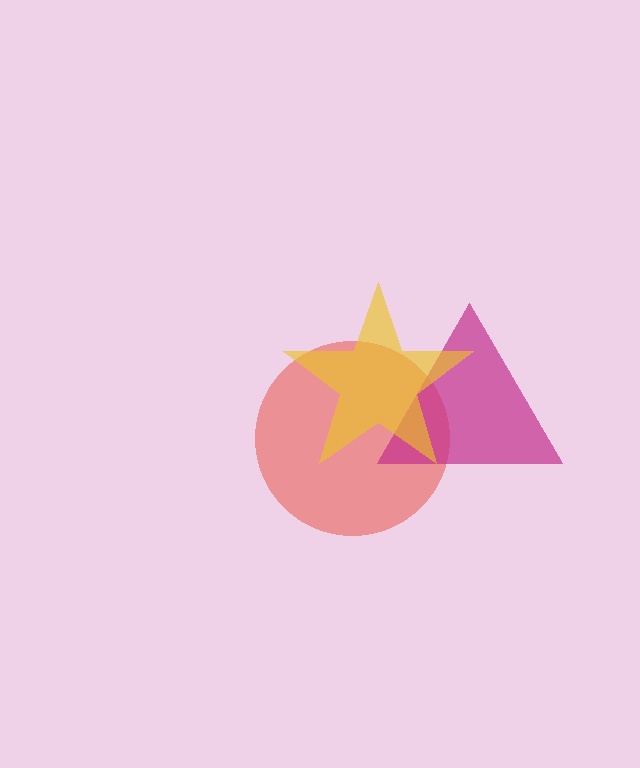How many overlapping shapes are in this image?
There are 3 overlapping shapes in the image.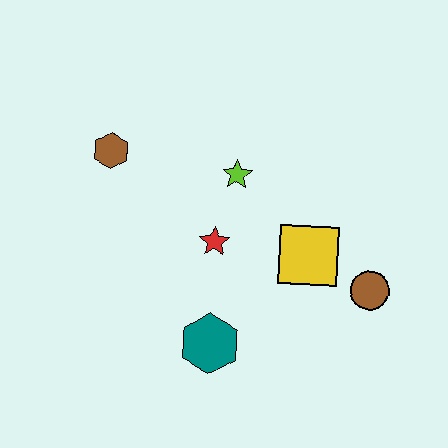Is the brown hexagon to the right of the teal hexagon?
No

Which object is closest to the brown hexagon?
The lime star is closest to the brown hexagon.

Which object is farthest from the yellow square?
The brown hexagon is farthest from the yellow square.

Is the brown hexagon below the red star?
No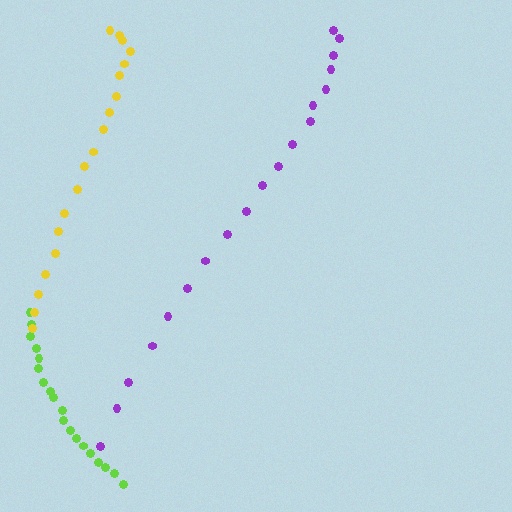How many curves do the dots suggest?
There are 3 distinct paths.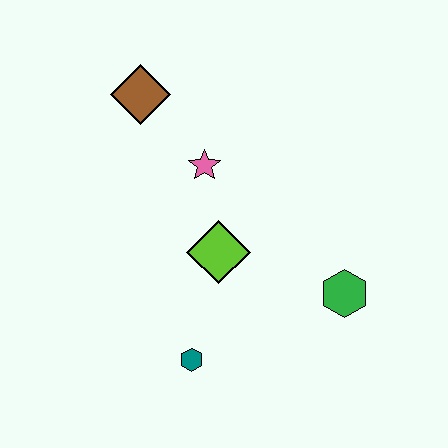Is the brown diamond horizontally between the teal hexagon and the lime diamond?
No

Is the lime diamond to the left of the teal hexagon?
No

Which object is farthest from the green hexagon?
The brown diamond is farthest from the green hexagon.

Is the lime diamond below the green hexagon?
No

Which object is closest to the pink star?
The lime diamond is closest to the pink star.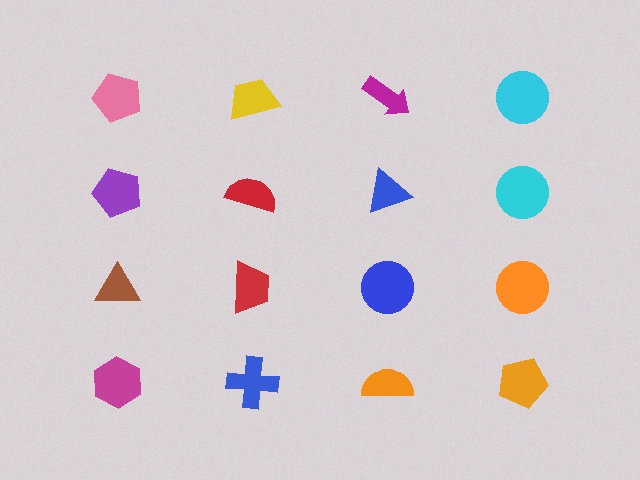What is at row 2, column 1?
A purple pentagon.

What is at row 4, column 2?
A blue cross.